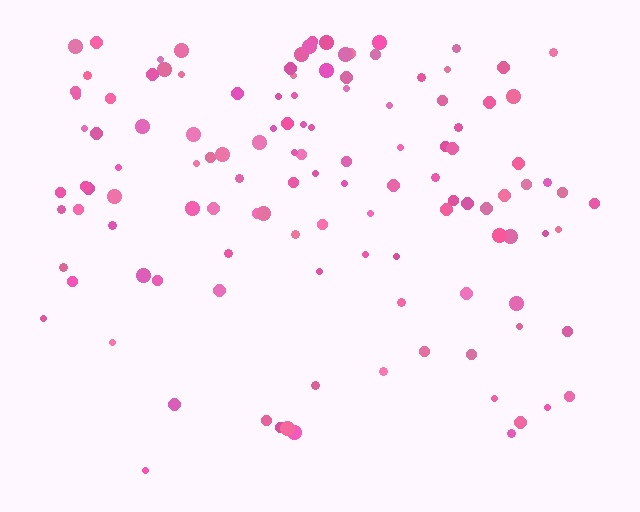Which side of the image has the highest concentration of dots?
The top.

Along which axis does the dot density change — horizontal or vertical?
Vertical.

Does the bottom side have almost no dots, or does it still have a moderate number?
Still a moderate number, just noticeably fewer than the top.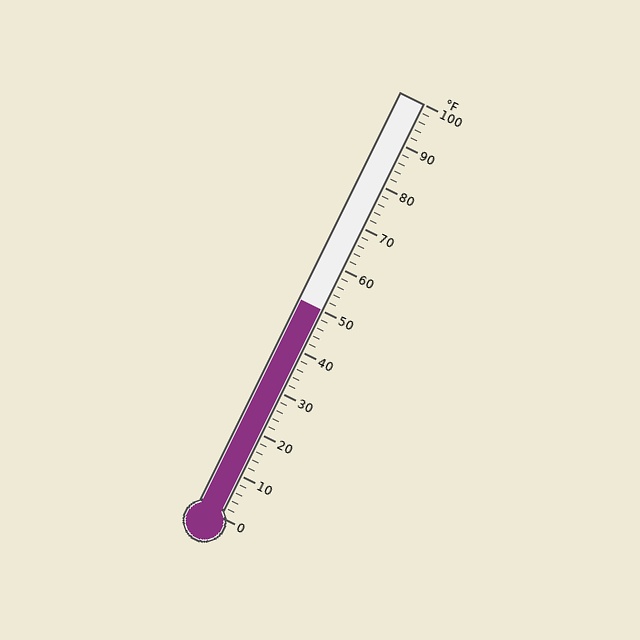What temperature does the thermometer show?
The thermometer shows approximately 50°F.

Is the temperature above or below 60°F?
The temperature is below 60°F.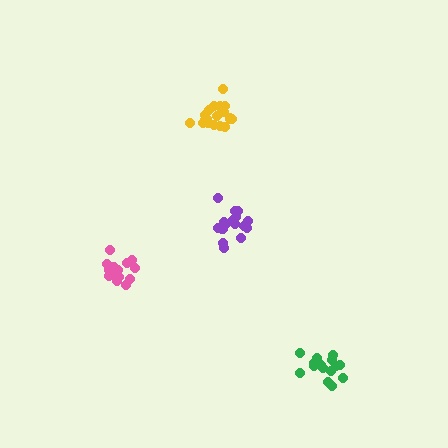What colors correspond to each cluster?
The clusters are colored: yellow, purple, green, pink.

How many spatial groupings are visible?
There are 4 spatial groupings.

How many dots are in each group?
Group 1: 20 dots, Group 2: 16 dots, Group 3: 16 dots, Group 4: 15 dots (67 total).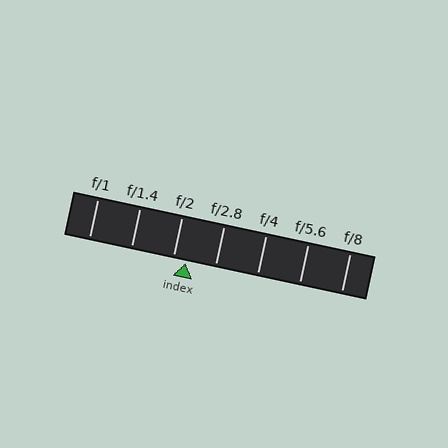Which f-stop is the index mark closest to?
The index mark is closest to f/2.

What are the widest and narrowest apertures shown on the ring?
The widest aperture shown is f/1 and the narrowest is f/8.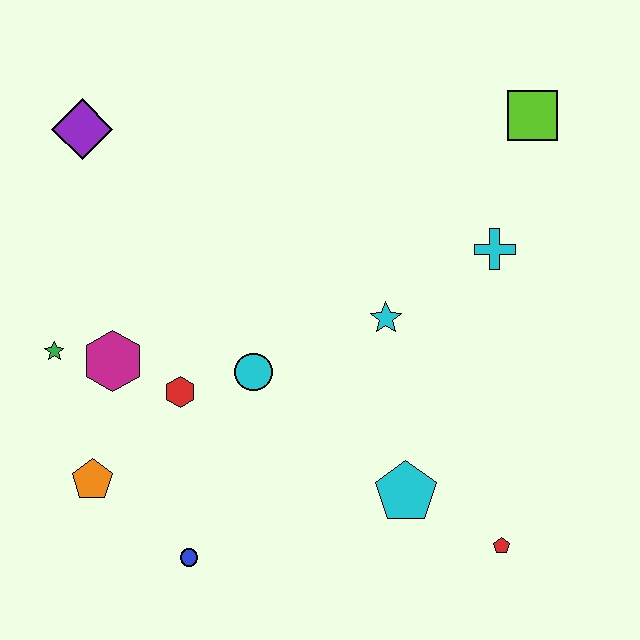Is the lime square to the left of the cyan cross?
No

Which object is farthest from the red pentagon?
The purple diamond is farthest from the red pentagon.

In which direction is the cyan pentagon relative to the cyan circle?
The cyan pentagon is to the right of the cyan circle.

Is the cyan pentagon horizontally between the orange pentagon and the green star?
No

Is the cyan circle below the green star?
Yes